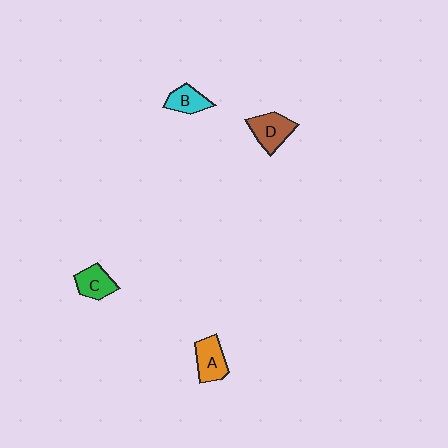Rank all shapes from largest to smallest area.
From largest to smallest: D (brown), A (orange), C (green), B (cyan).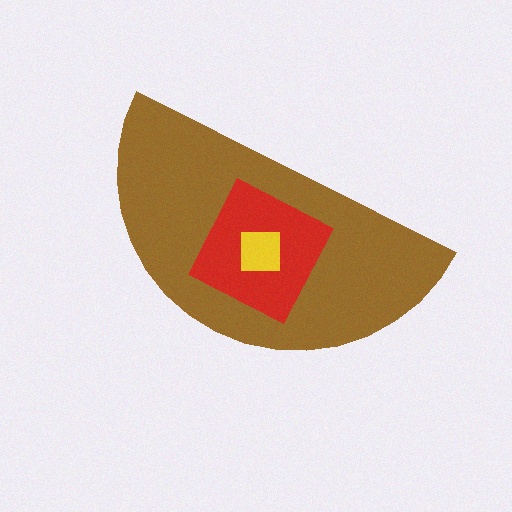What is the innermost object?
The yellow square.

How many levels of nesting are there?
3.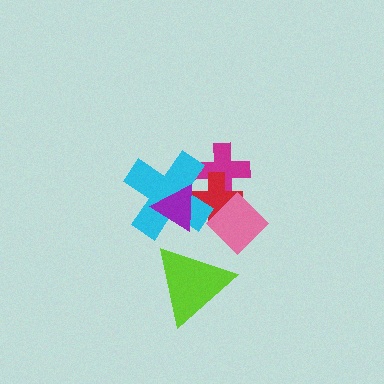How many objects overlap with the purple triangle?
2 objects overlap with the purple triangle.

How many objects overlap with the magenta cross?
2 objects overlap with the magenta cross.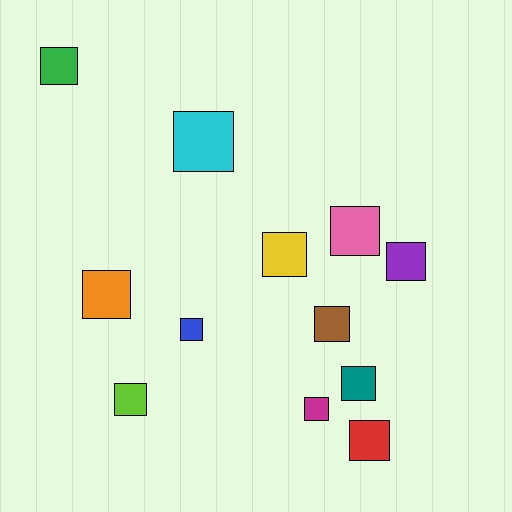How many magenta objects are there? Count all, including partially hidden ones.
There is 1 magenta object.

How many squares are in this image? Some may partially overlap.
There are 12 squares.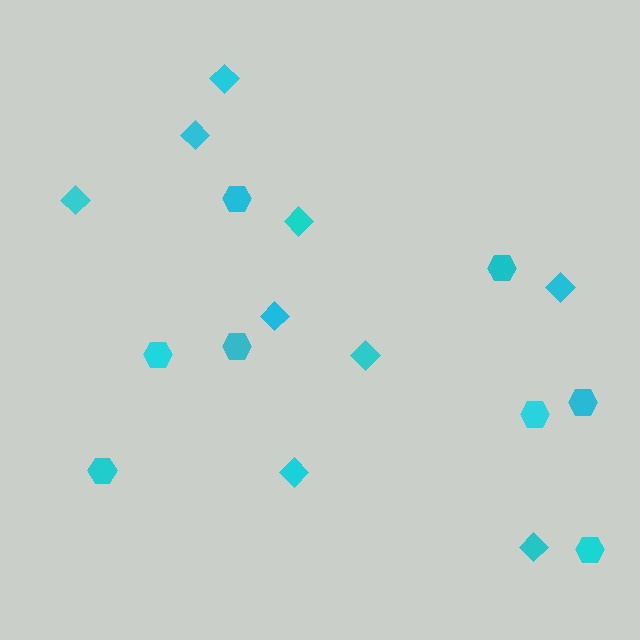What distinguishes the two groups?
There are 2 groups: one group of hexagons (8) and one group of diamonds (9).